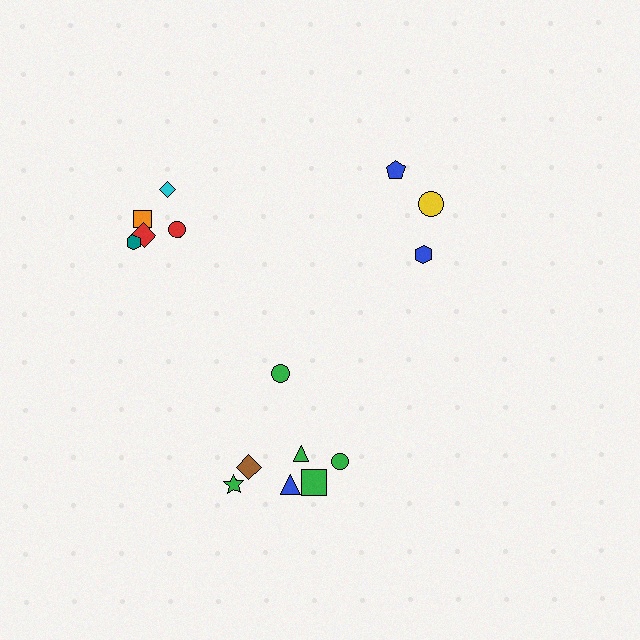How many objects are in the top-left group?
There are 5 objects.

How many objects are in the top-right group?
There are 3 objects.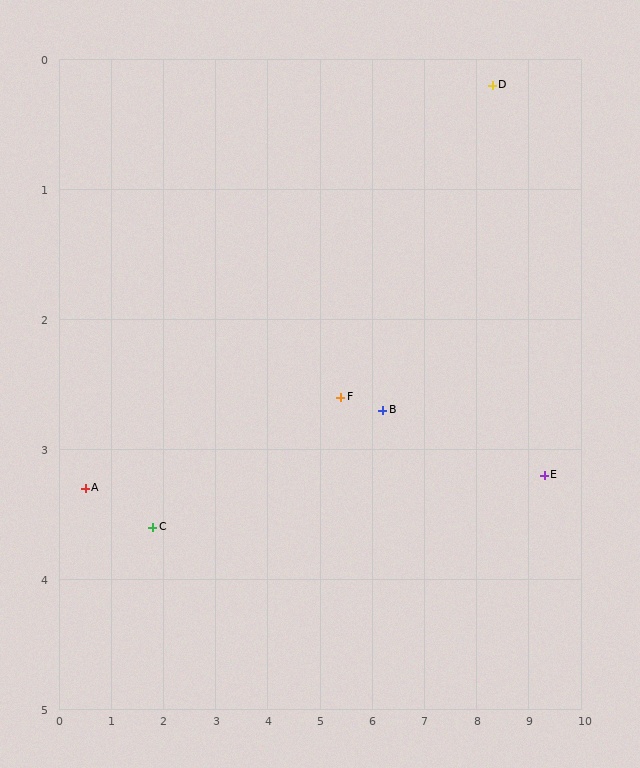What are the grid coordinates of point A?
Point A is at approximately (0.5, 3.3).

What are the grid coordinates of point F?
Point F is at approximately (5.4, 2.6).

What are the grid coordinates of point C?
Point C is at approximately (1.8, 3.6).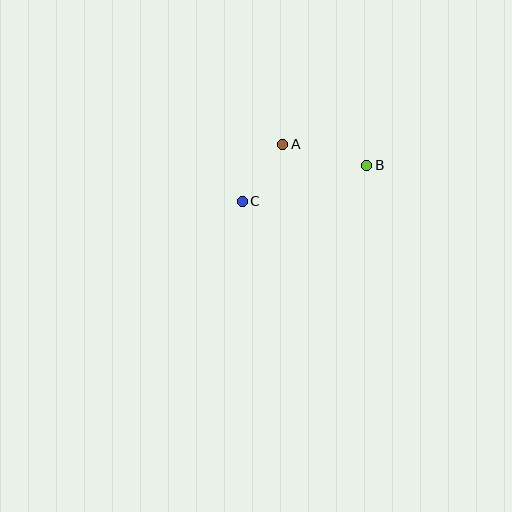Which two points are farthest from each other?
Points B and C are farthest from each other.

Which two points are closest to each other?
Points A and C are closest to each other.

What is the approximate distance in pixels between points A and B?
The distance between A and B is approximately 87 pixels.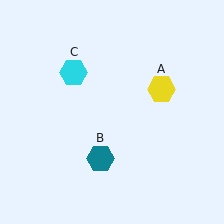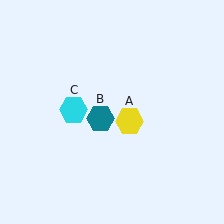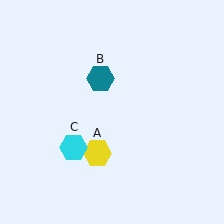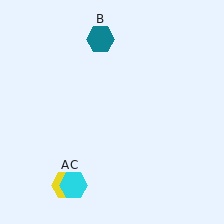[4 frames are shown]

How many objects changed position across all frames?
3 objects changed position: yellow hexagon (object A), teal hexagon (object B), cyan hexagon (object C).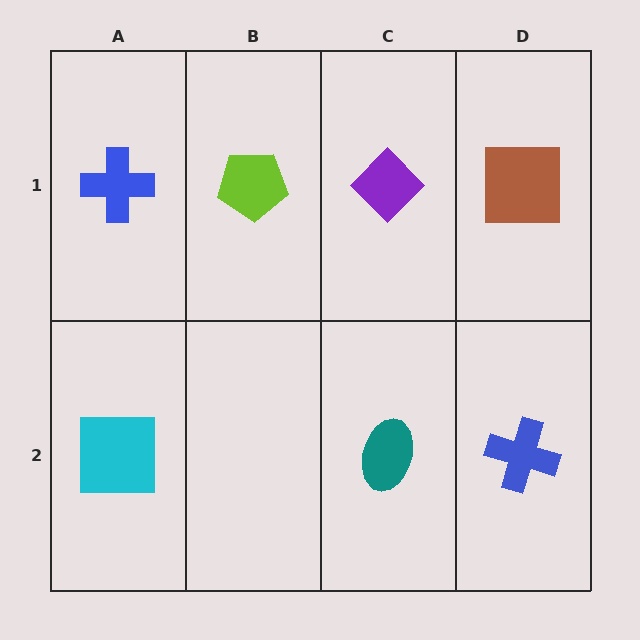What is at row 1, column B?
A lime pentagon.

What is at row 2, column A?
A cyan square.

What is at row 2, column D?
A blue cross.